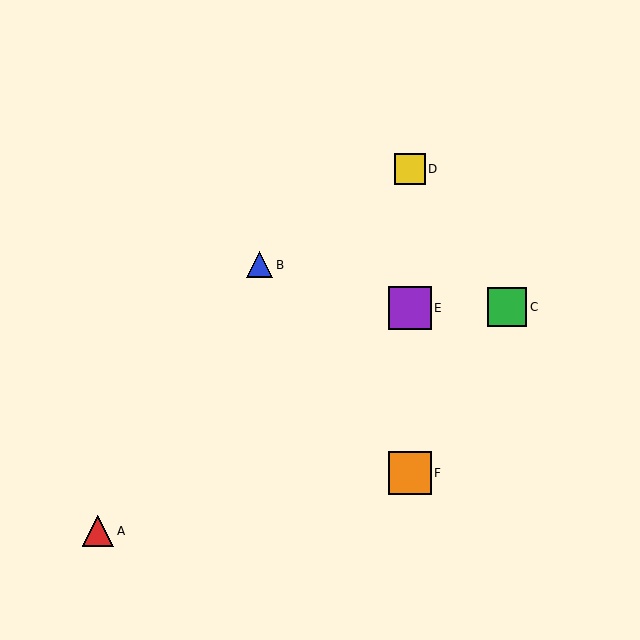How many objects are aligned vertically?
3 objects (D, E, F) are aligned vertically.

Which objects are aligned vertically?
Objects D, E, F are aligned vertically.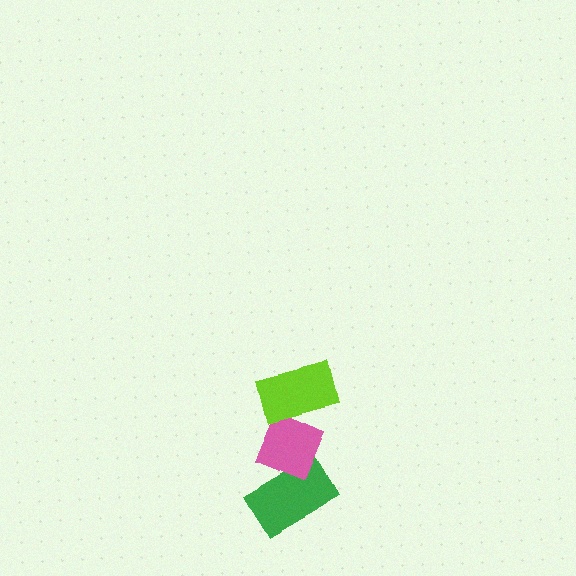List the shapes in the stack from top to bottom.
From top to bottom: the lime rectangle, the pink diamond, the green rectangle.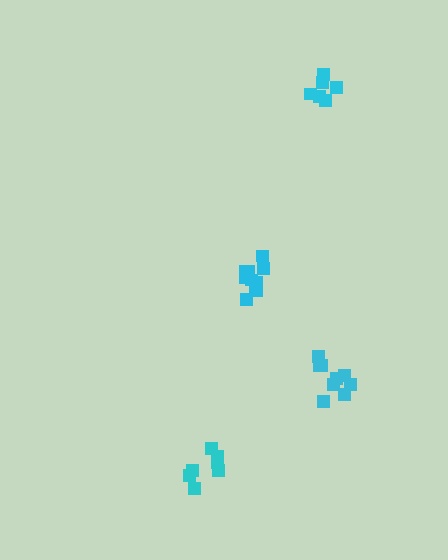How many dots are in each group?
Group 1: 6 dots, Group 2: 9 dots, Group 3: 7 dots, Group 4: 10 dots (32 total).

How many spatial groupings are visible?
There are 4 spatial groupings.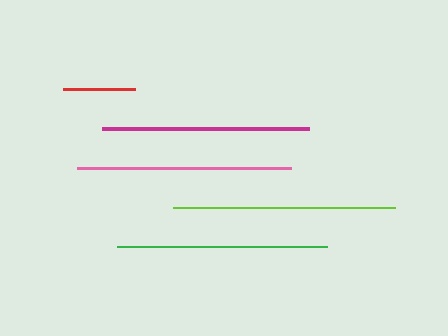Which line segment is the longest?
The lime line is the longest at approximately 222 pixels.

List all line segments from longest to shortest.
From longest to shortest: lime, pink, green, magenta, red.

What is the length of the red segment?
The red segment is approximately 72 pixels long.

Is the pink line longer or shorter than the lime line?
The lime line is longer than the pink line.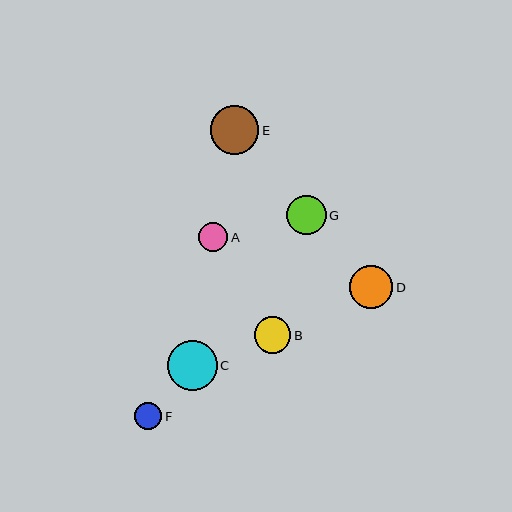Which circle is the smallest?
Circle F is the smallest with a size of approximately 28 pixels.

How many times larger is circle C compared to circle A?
Circle C is approximately 1.7 times the size of circle A.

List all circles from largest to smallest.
From largest to smallest: C, E, D, G, B, A, F.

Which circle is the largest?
Circle C is the largest with a size of approximately 49 pixels.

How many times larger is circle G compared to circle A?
Circle G is approximately 1.4 times the size of circle A.